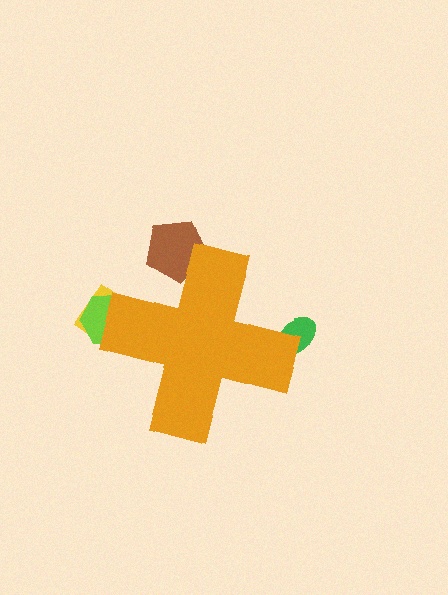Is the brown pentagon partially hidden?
Yes, the brown pentagon is partially hidden behind the orange cross.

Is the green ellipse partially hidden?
Yes, the green ellipse is partially hidden behind the orange cross.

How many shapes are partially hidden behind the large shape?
4 shapes are partially hidden.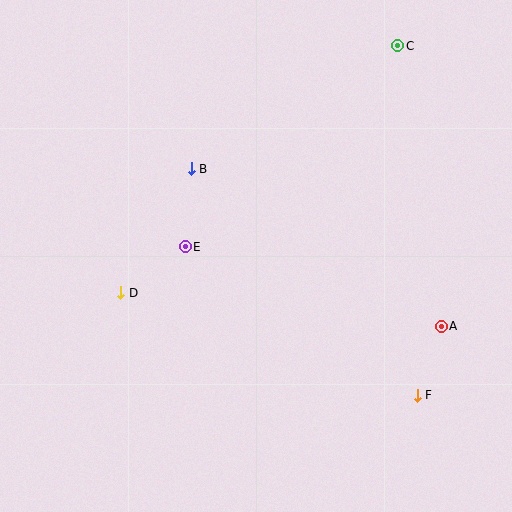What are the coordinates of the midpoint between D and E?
The midpoint between D and E is at (153, 270).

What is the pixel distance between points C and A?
The distance between C and A is 284 pixels.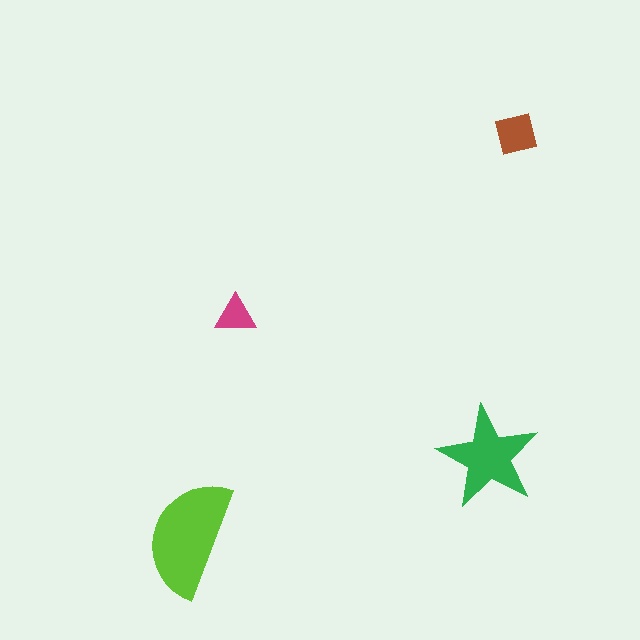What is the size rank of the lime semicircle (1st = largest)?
1st.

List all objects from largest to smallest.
The lime semicircle, the green star, the brown square, the magenta triangle.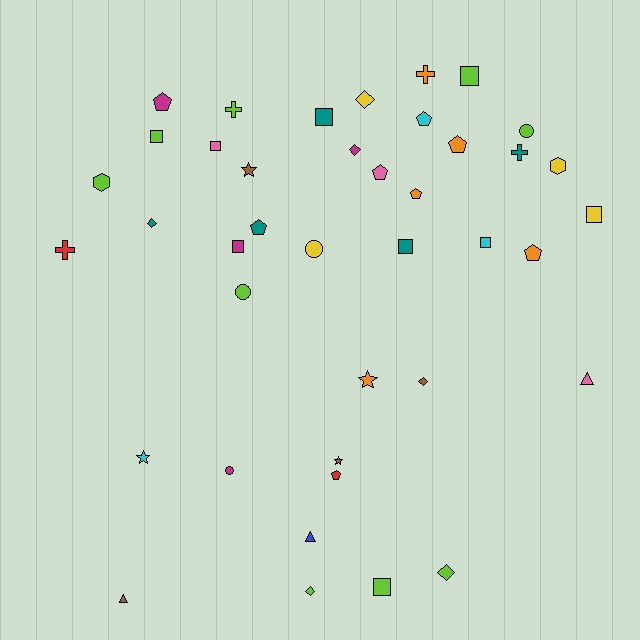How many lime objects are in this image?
There are 9 lime objects.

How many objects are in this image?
There are 40 objects.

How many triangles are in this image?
There are 3 triangles.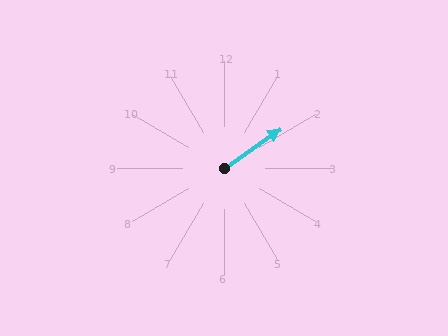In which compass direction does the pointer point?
Northeast.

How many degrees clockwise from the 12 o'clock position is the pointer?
Approximately 55 degrees.